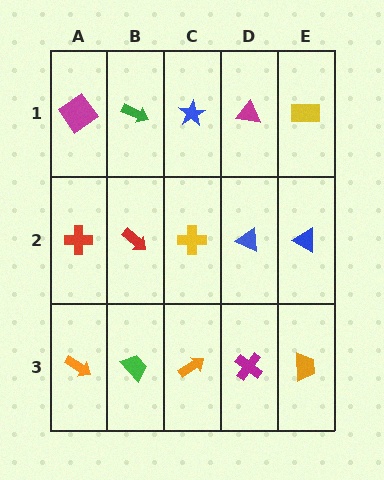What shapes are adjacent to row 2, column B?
A green arrow (row 1, column B), a green trapezoid (row 3, column B), a red cross (row 2, column A), a yellow cross (row 2, column C).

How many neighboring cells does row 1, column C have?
3.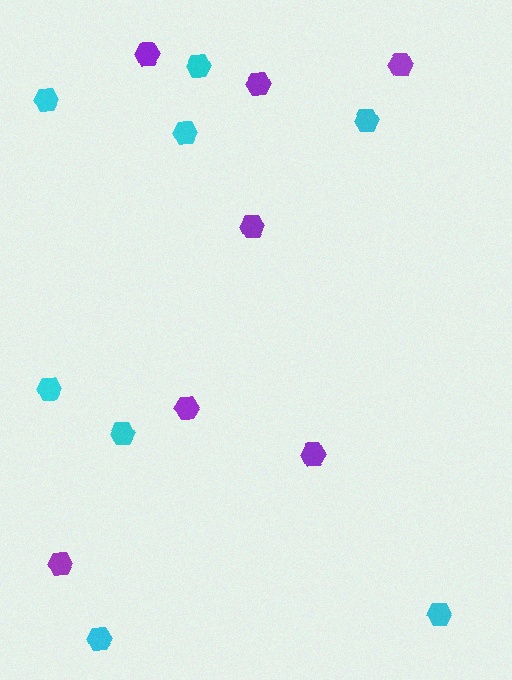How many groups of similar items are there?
There are 2 groups: one group of purple hexagons (7) and one group of cyan hexagons (8).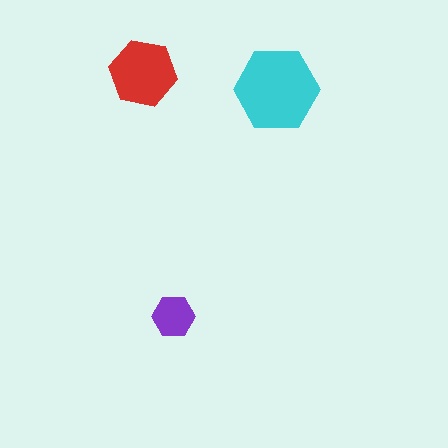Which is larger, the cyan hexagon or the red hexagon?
The cyan one.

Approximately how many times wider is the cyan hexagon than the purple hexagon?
About 2 times wider.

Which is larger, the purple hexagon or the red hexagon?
The red one.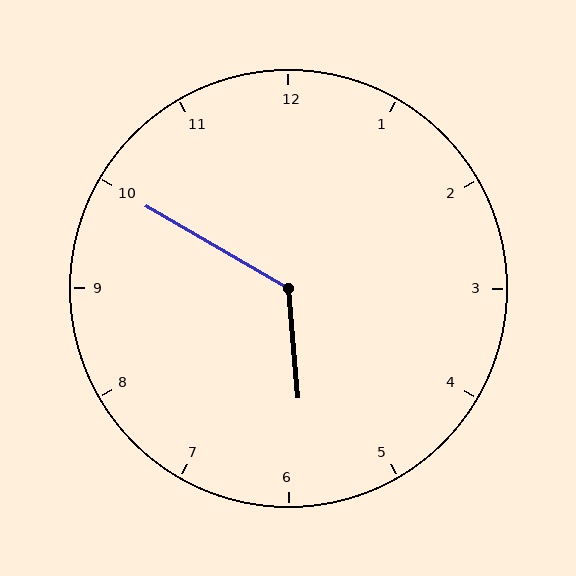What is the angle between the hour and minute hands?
Approximately 125 degrees.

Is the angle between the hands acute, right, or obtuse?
It is obtuse.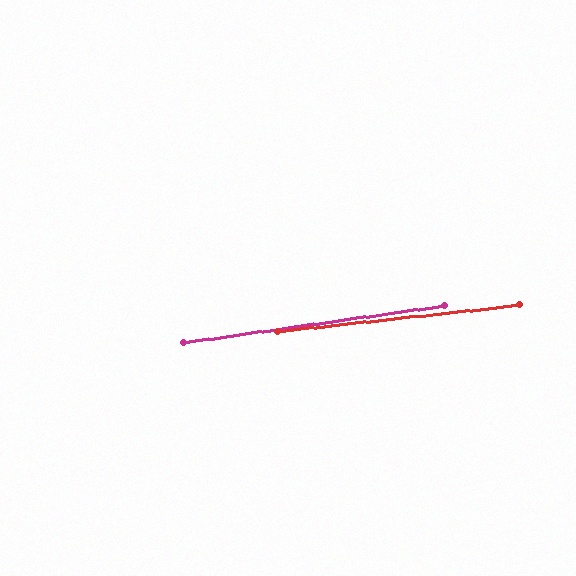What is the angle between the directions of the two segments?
Approximately 2 degrees.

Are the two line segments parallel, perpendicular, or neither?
Parallel — their directions differ by only 1.9°.